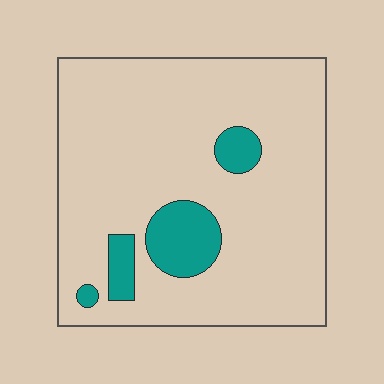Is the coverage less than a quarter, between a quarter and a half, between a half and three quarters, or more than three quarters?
Less than a quarter.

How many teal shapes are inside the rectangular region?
4.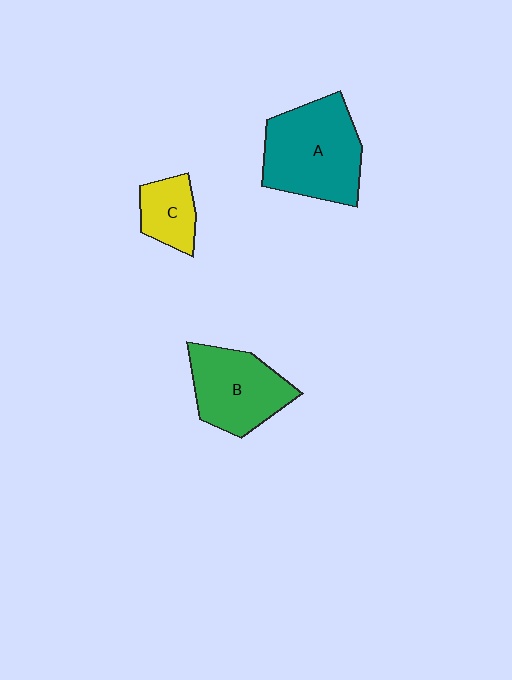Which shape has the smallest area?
Shape C (yellow).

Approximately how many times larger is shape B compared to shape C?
Approximately 1.9 times.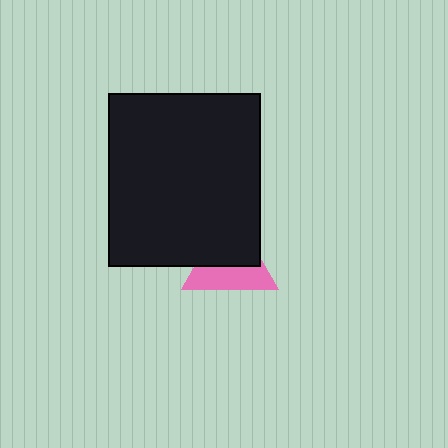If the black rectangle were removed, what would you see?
You would see the complete pink triangle.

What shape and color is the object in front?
The object in front is a black rectangle.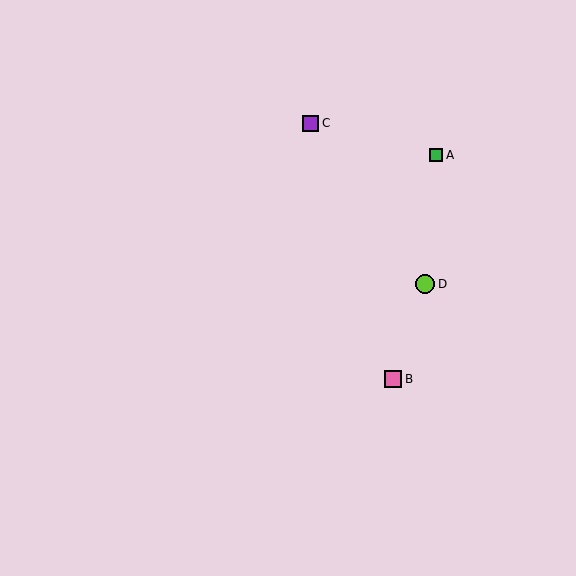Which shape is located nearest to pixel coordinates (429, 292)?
The lime circle (labeled D) at (425, 284) is nearest to that location.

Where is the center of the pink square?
The center of the pink square is at (393, 379).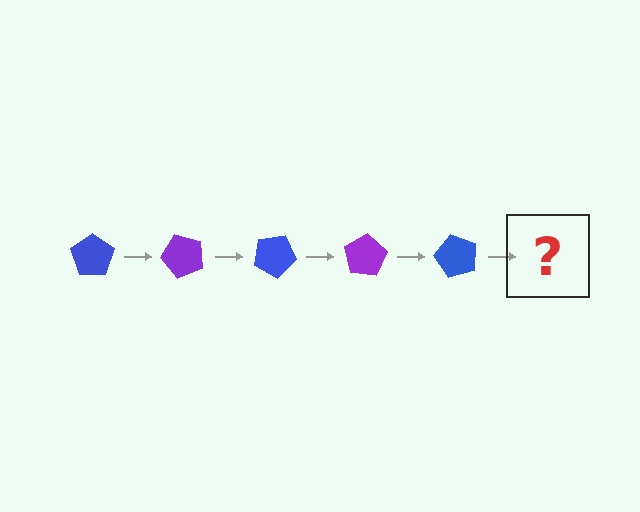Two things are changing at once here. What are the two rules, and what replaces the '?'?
The two rules are that it rotates 50 degrees each step and the color cycles through blue and purple. The '?' should be a purple pentagon, rotated 250 degrees from the start.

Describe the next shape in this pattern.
It should be a purple pentagon, rotated 250 degrees from the start.